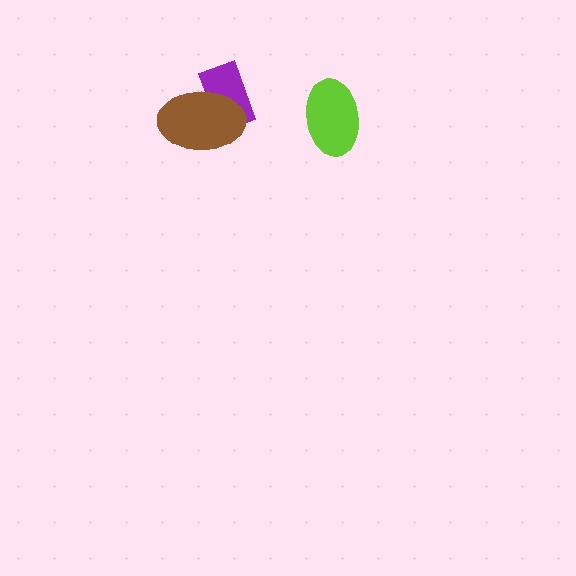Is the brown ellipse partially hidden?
No, no other shape covers it.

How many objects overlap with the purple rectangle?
1 object overlaps with the purple rectangle.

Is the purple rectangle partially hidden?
Yes, it is partially covered by another shape.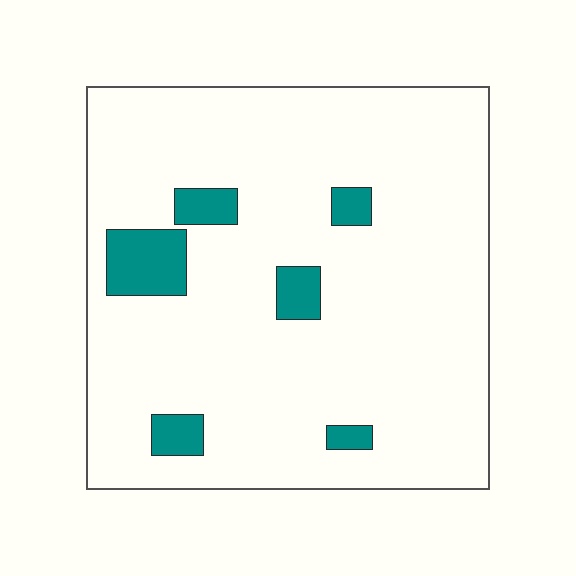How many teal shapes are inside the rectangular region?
6.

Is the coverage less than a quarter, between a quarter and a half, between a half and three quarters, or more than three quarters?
Less than a quarter.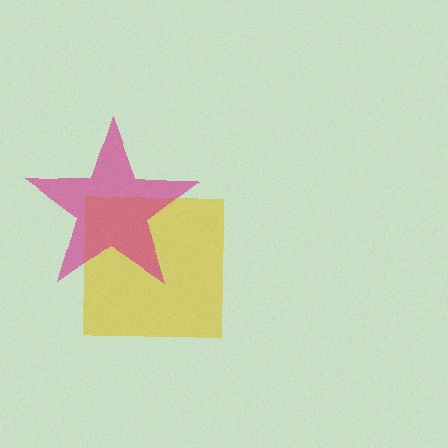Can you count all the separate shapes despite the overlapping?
Yes, there are 2 separate shapes.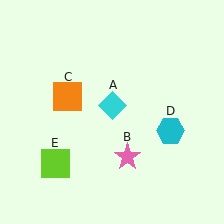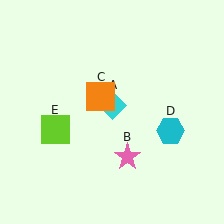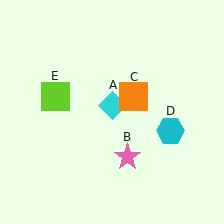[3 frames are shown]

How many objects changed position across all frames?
2 objects changed position: orange square (object C), lime square (object E).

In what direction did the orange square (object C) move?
The orange square (object C) moved right.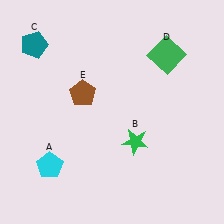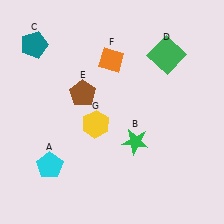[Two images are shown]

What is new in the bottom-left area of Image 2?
A yellow hexagon (G) was added in the bottom-left area of Image 2.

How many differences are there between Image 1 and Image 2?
There are 2 differences between the two images.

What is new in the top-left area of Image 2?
An orange diamond (F) was added in the top-left area of Image 2.